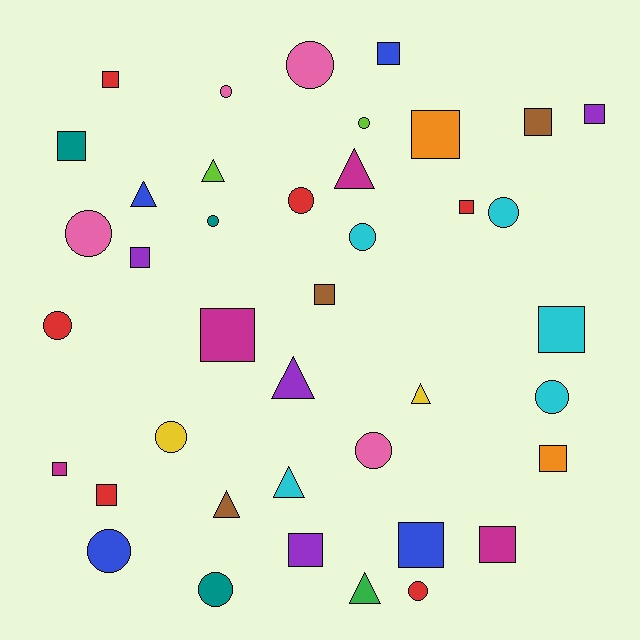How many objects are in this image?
There are 40 objects.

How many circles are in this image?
There are 15 circles.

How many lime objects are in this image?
There are 2 lime objects.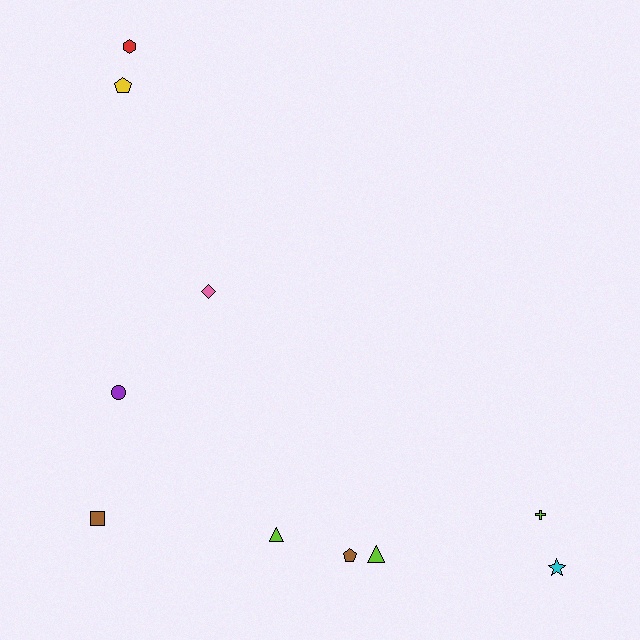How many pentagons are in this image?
There are 2 pentagons.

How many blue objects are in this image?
There are no blue objects.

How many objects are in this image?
There are 10 objects.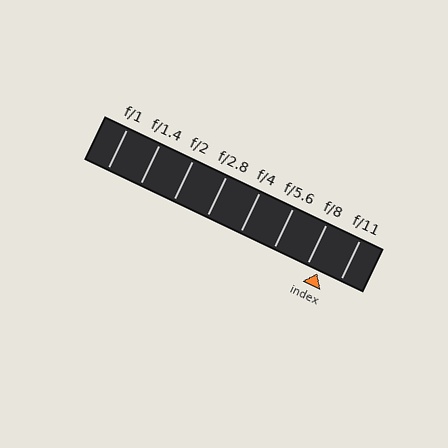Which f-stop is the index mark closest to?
The index mark is closest to f/8.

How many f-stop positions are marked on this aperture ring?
There are 8 f-stop positions marked.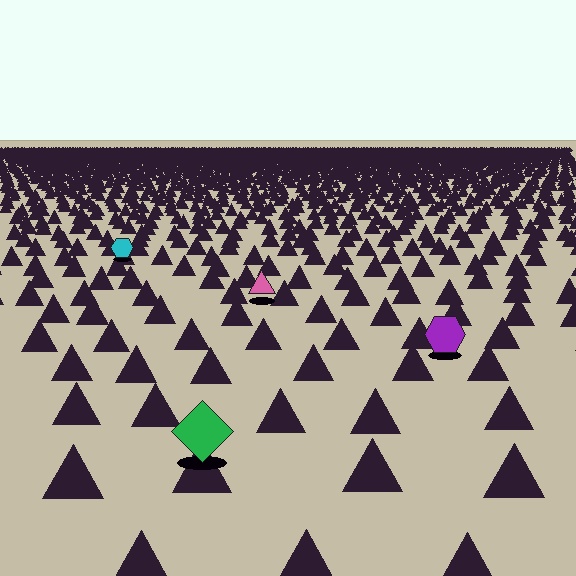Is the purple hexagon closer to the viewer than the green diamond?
No. The green diamond is closer — you can tell from the texture gradient: the ground texture is coarser near it.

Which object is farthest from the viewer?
The cyan hexagon is farthest from the viewer. It appears smaller and the ground texture around it is denser.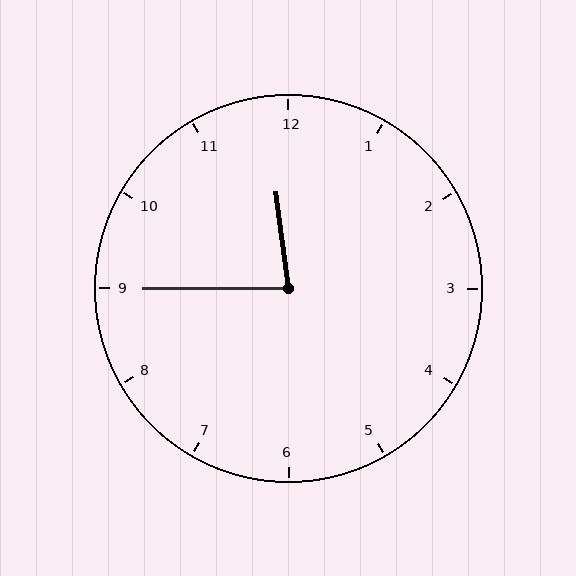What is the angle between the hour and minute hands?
Approximately 82 degrees.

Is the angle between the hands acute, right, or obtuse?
It is acute.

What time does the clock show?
11:45.